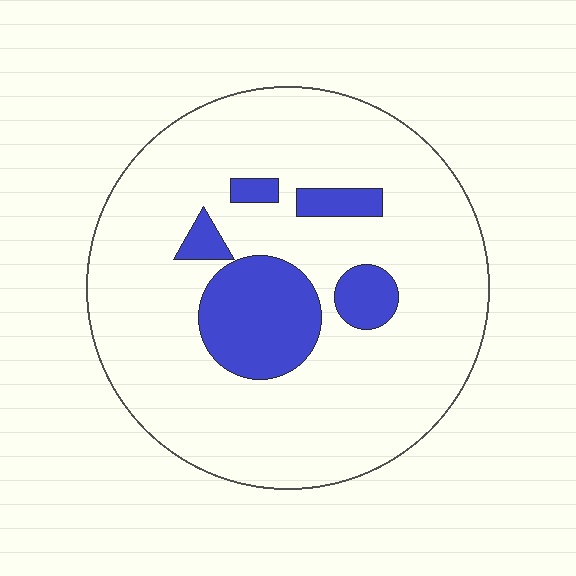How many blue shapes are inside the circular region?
5.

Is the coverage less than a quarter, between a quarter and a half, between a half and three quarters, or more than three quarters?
Less than a quarter.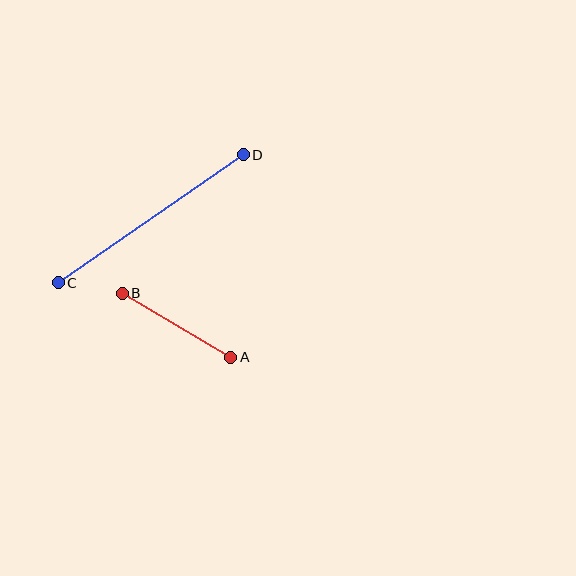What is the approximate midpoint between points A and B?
The midpoint is at approximately (177, 325) pixels.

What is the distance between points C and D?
The distance is approximately 225 pixels.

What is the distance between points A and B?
The distance is approximately 126 pixels.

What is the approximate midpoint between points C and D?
The midpoint is at approximately (151, 219) pixels.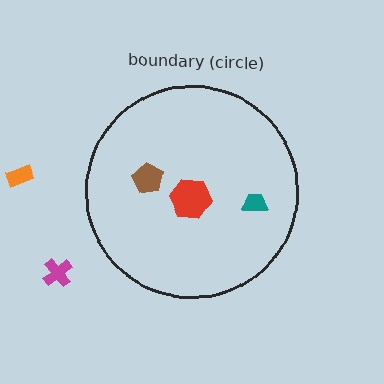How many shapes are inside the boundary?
3 inside, 2 outside.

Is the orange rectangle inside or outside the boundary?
Outside.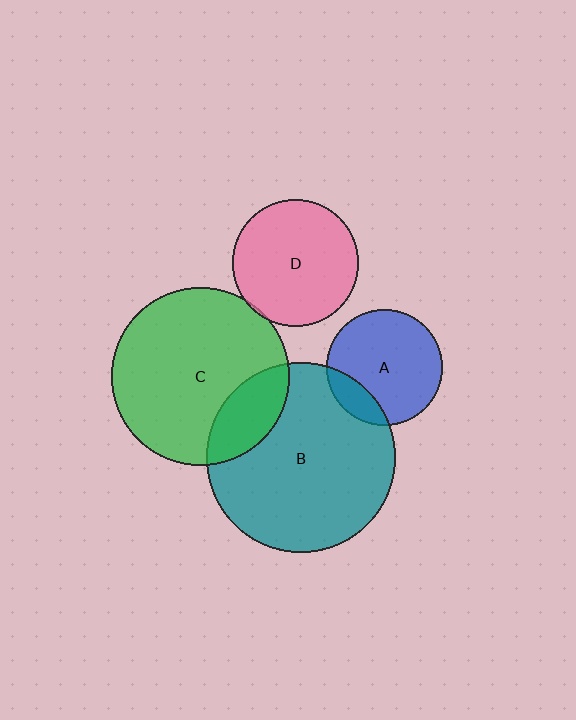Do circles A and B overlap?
Yes.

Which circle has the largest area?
Circle B (teal).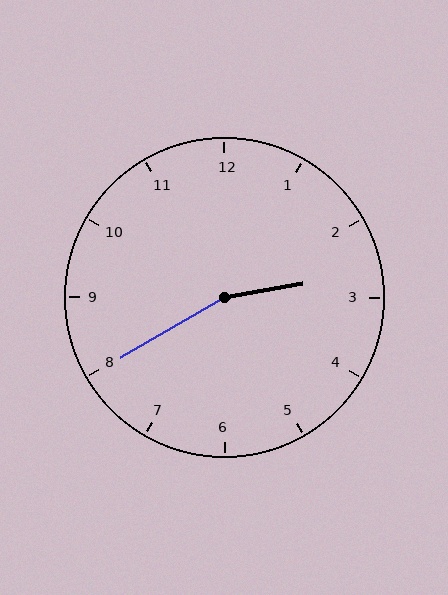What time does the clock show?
2:40.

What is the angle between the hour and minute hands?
Approximately 160 degrees.